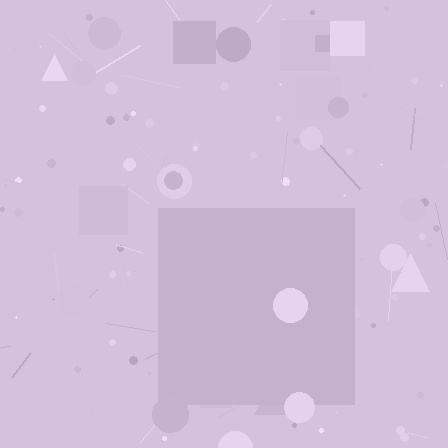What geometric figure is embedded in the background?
A square is embedded in the background.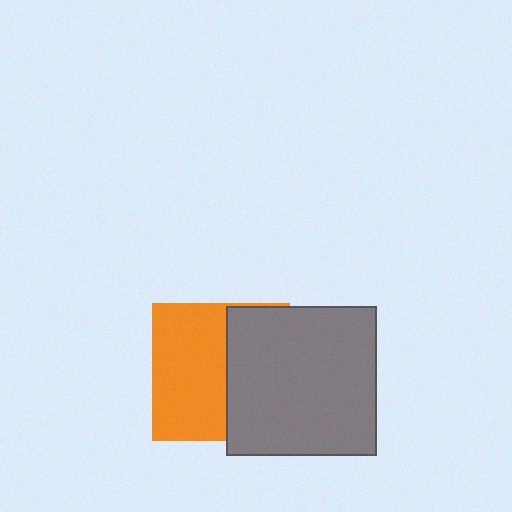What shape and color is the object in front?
The object in front is a gray square.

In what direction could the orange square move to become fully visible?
The orange square could move left. That would shift it out from behind the gray square entirely.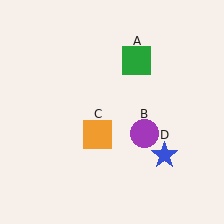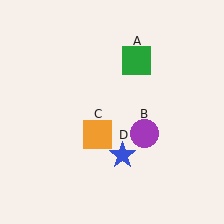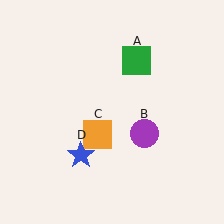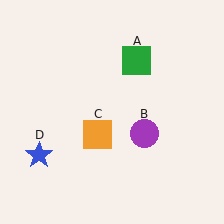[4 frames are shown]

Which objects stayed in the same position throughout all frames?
Green square (object A) and purple circle (object B) and orange square (object C) remained stationary.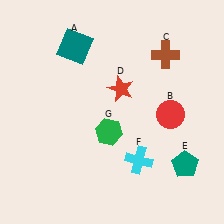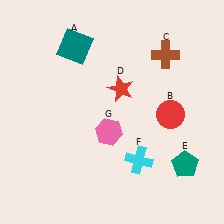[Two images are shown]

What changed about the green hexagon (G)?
In Image 1, G is green. In Image 2, it changed to pink.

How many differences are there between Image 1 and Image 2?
There is 1 difference between the two images.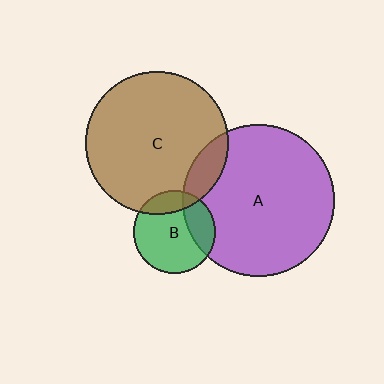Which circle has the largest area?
Circle A (purple).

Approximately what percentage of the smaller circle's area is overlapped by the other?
Approximately 10%.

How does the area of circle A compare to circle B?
Approximately 3.3 times.